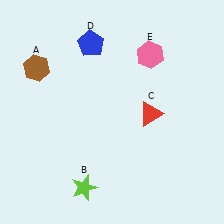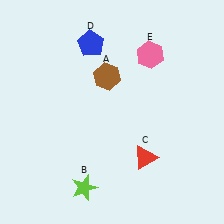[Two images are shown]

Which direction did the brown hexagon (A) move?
The brown hexagon (A) moved right.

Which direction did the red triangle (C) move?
The red triangle (C) moved down.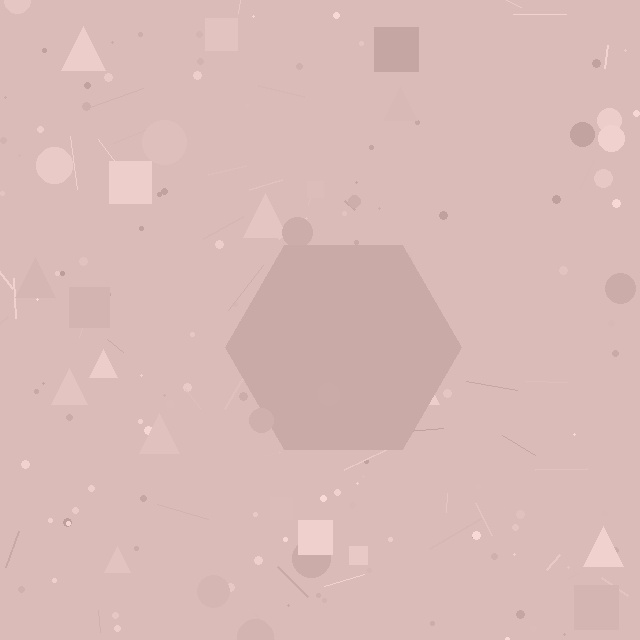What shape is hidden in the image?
A hexagon is hidden in the image.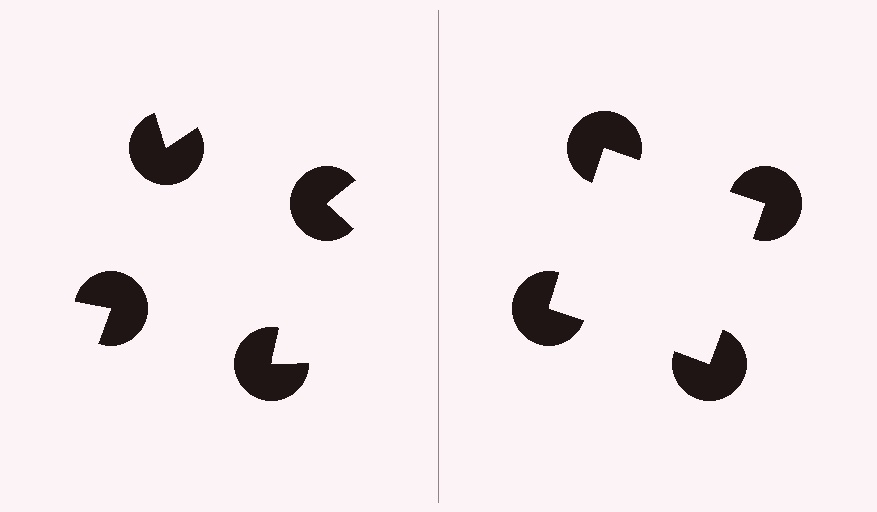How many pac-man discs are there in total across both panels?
8 — 4 on each side.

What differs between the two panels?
The pac-man discs are positioned identically on both sides; only the wedge orientations differ. On the right they align to a square; on the left they are misaligned.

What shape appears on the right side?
An illusory square.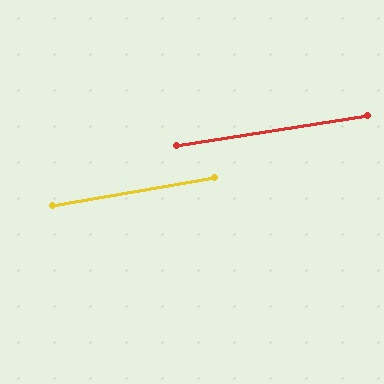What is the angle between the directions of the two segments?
Approximately 1 degree.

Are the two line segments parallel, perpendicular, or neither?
Parallel — their directions differ by only 1.0°.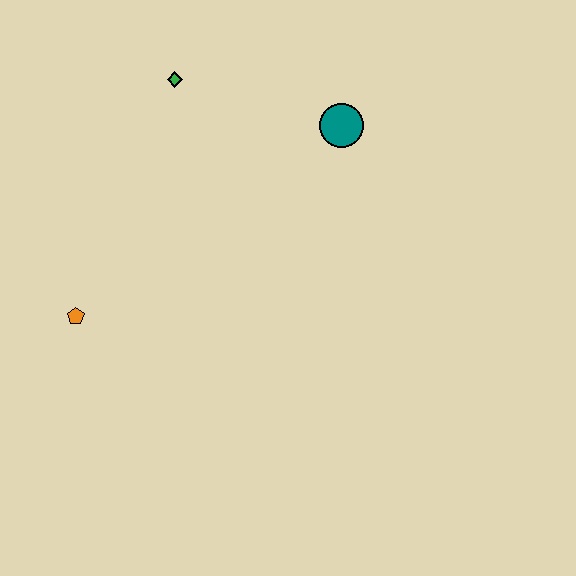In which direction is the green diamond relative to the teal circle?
The green diamond is to the left of the teal circle.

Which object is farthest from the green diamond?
The orange pentagon is farthest from the green diamond.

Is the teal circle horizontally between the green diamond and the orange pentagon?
No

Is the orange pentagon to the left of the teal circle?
Yes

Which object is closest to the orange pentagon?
The green diamond is closest to the orange pentagon.